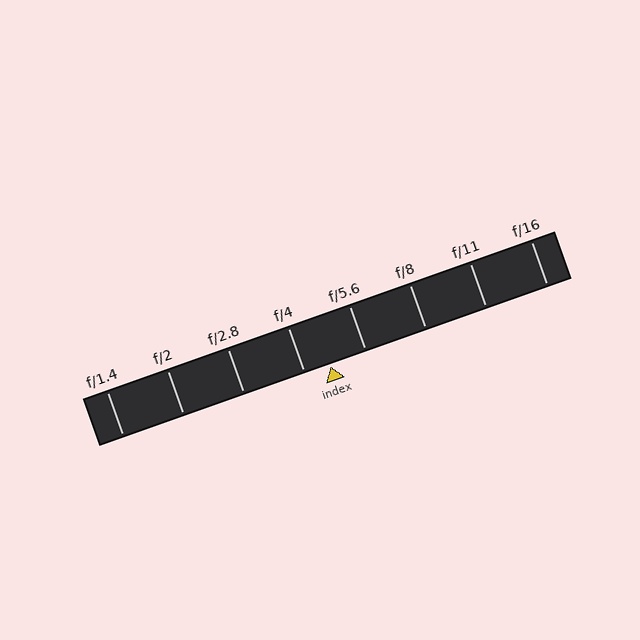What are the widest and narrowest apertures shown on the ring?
The widest aperture shown is f/1.4 and the narrowest is f/16.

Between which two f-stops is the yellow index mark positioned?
The index mark is between f/4 and f/5.6.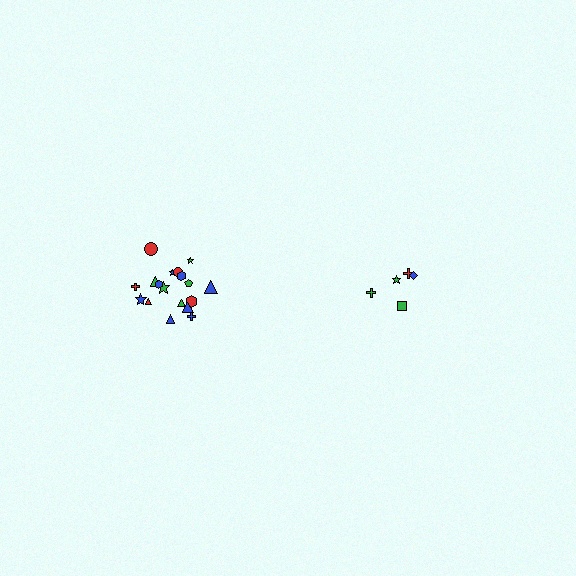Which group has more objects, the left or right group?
The left group.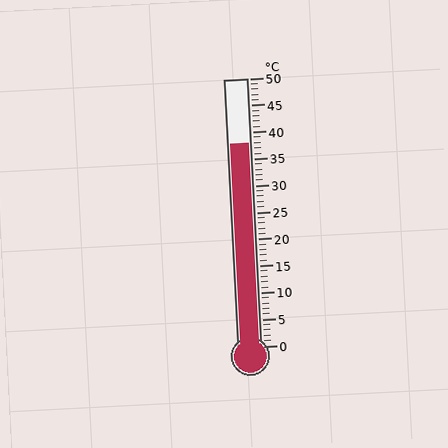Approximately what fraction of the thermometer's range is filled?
The thermometer is filled to approximately 75% of its range.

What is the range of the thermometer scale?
The thermometer scale ranges from 0°C to 50°C.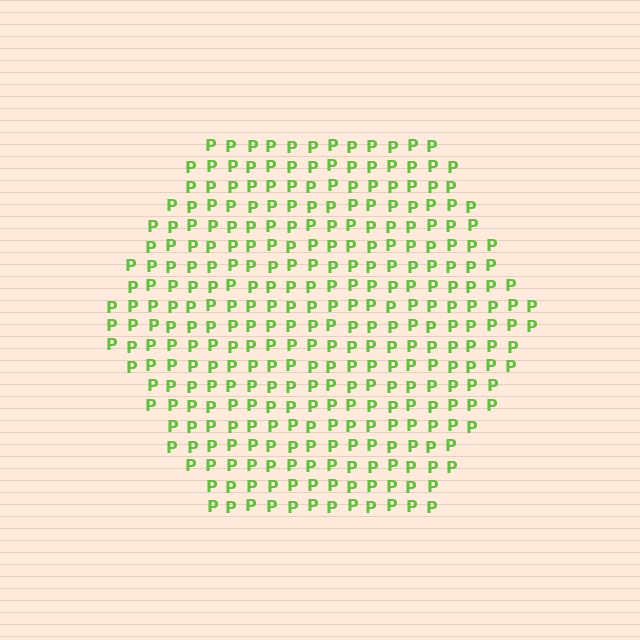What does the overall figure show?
The overall figure shows a hexagon.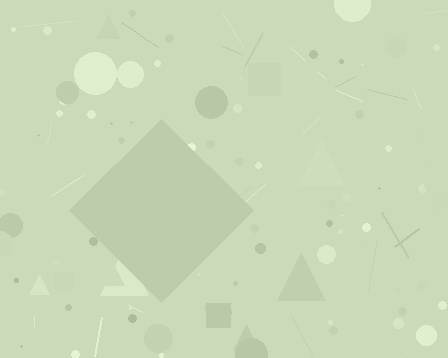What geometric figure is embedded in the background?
A diamond is embedded in the background.